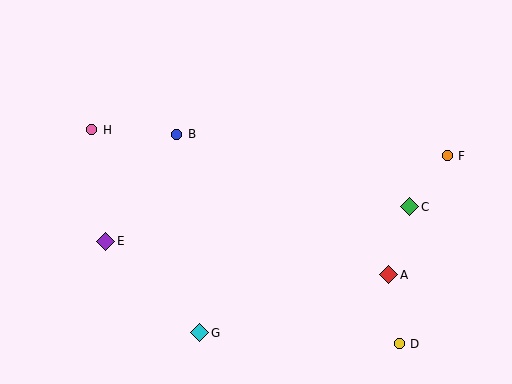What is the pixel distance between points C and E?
The distance between C and E is 306 pixels.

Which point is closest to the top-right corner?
Point F is closest to the top-right corner.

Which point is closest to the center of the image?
Point B at (177, 134) is closest to the center.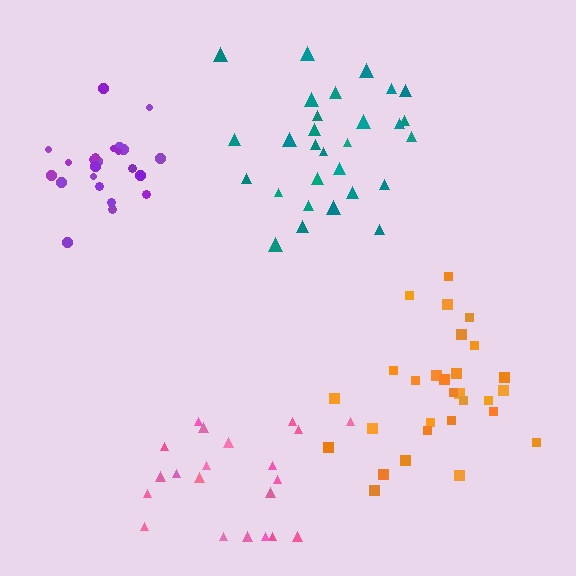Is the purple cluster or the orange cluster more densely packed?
Purple.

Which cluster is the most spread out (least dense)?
Pink.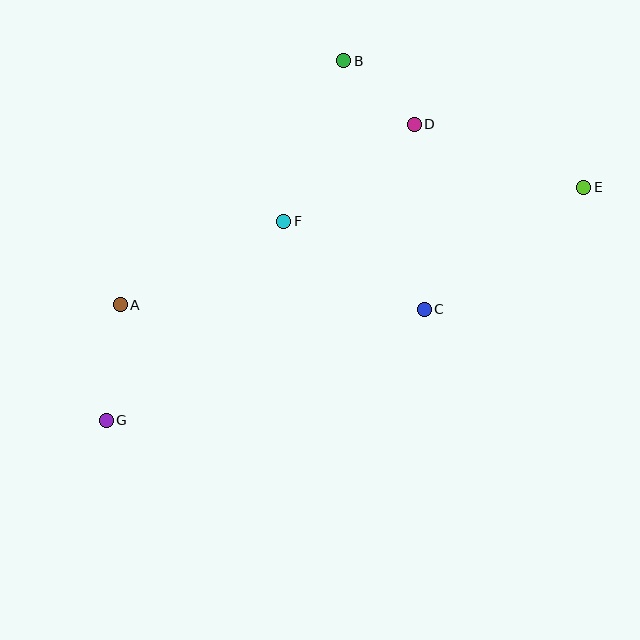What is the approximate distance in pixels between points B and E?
The distance between B and E is approximately 271 pixels.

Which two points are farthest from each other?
Points E and G are farthest from each other.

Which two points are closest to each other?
Points B and D are closest to each other.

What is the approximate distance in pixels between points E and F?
The distance between E and F is approximately 302 pixels.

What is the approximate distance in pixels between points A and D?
The distance between A and D is approximately 345 pixels.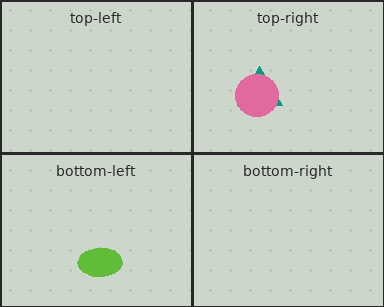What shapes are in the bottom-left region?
The lime ellipse.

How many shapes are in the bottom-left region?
1.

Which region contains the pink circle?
The top-right region.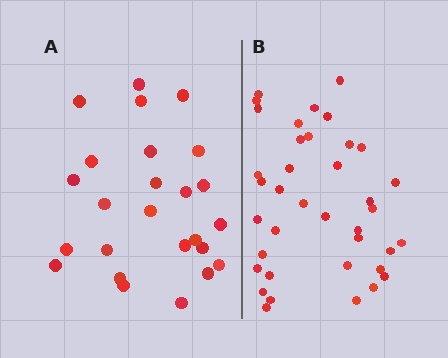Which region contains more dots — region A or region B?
Region B (the right region) has more dots.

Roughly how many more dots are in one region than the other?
Region B has approximately 15 more dots than region A.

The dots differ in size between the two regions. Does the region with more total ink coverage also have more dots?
No. Region A has more total ink coverage because its dots are larger, but region B actually contains more individual dots. Total area can be misleading — the number of items is what matters here.